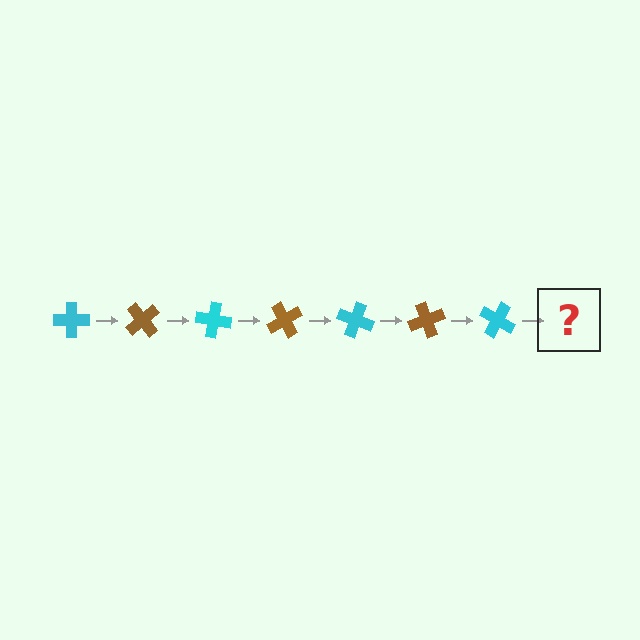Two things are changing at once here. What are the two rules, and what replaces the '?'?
The two rules are that it rotates 50 degrees each step and the color cycles through cyan and brown. The '?' should be a brown cross, rotated 350 degrees from the start.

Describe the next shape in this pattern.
It should be a brown cross, rotated 350 degrees from the start.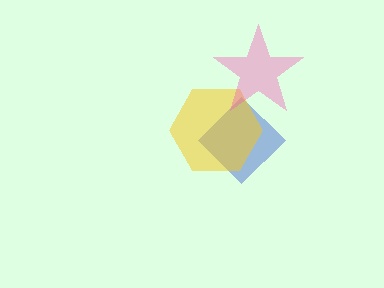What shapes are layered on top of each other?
The layered shapes are: a blue diamond, a yellow hexagon, a pink star.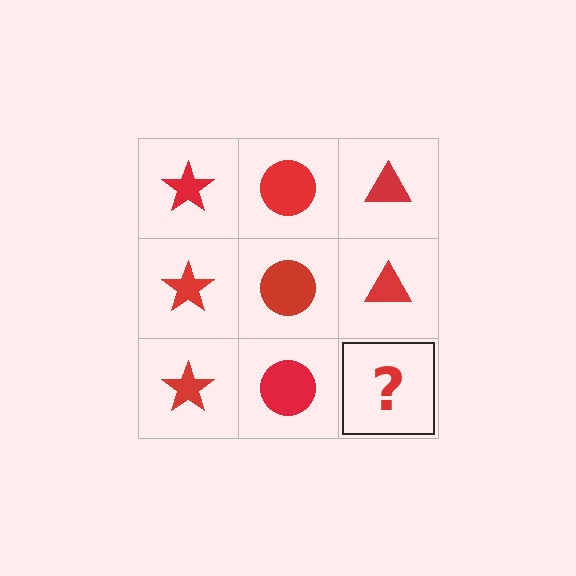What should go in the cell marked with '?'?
The missing cell should contain a red triangle.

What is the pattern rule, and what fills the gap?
The rule is that each column has a consistent shape. The gap should be filled with a red triangle.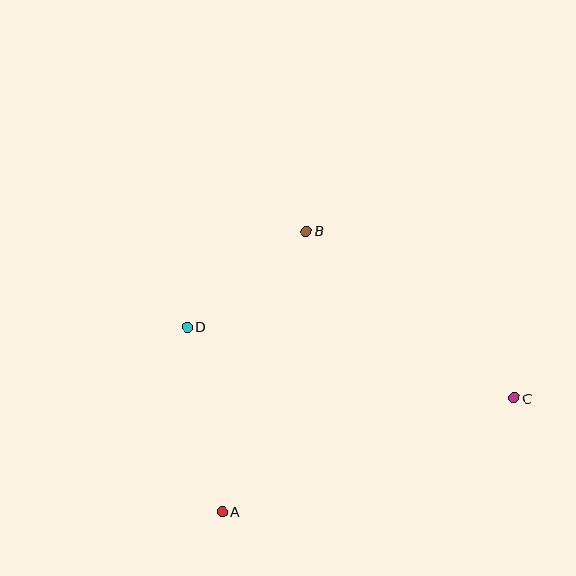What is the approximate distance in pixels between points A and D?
The distance between A and D is approximately 188 pixels.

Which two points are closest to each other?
Points B and D are closest to each other.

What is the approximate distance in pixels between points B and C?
The distance between B and C is approximately 266 pixels.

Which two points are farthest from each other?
Points C and D are farthest from each other.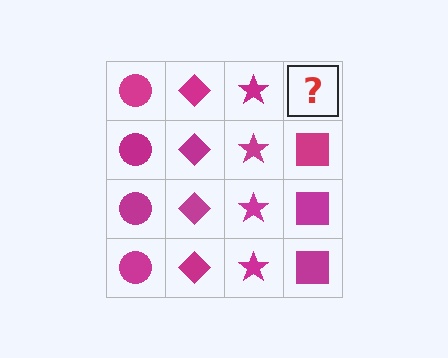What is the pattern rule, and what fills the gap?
The rule is that each column has a consistent shape. The gap should be filled with a magenta square.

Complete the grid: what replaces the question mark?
The question mark should be replaced with a magenta square.